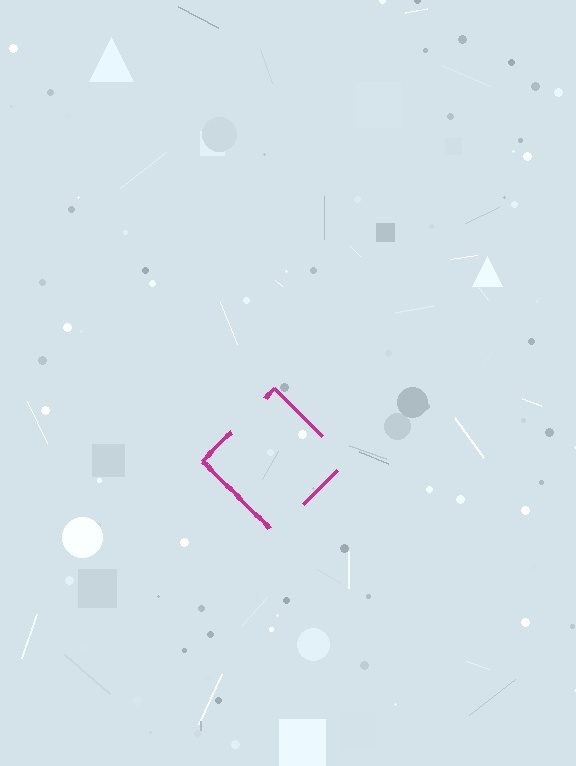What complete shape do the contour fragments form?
The contour fragments form a diamond.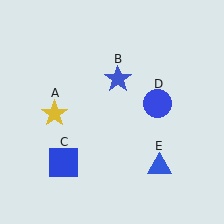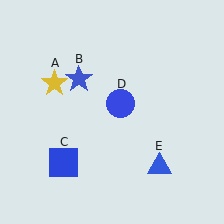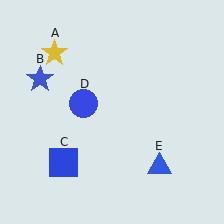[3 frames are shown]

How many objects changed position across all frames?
3 objects changed position: yellow star (object A), blue star (object B), blue circle (object D).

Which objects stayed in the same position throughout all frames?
Blue square (object C) and blue triangle (object E) remained stationary.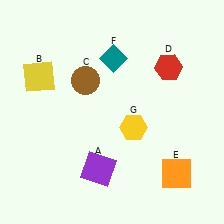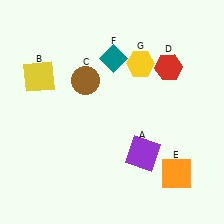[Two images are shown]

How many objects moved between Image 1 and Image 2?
2 objects moved between the two images.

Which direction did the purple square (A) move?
The purple square (A) moved right.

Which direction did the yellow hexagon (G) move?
The yellow hexagon (G) moved up.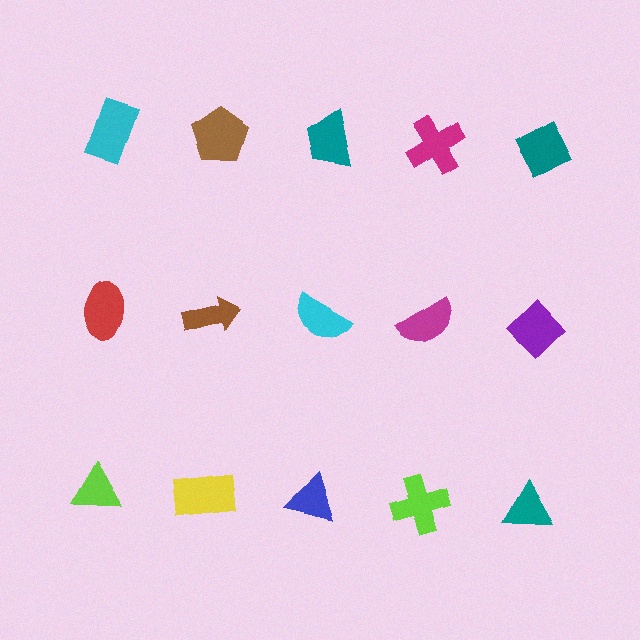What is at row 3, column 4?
A lime cross.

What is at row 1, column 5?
A teal diamond.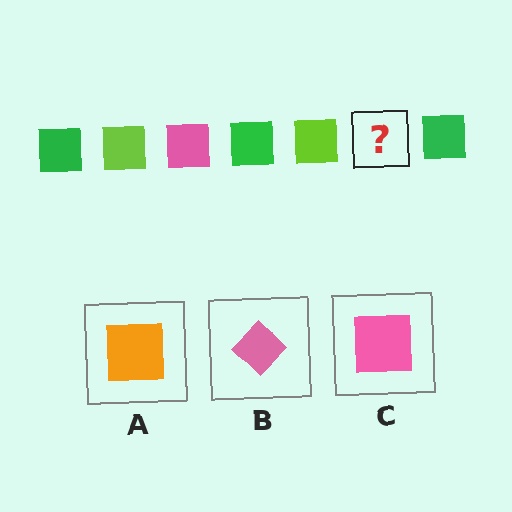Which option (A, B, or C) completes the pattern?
C.